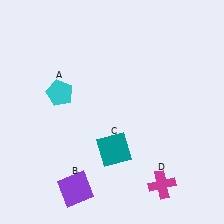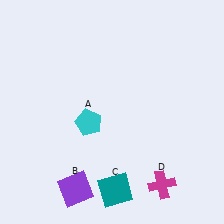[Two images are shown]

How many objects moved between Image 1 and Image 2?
2 objects moved between the two images.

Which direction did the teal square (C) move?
The teal square (C) moved down.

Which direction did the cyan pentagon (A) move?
The cyan pentagon (A) moved right.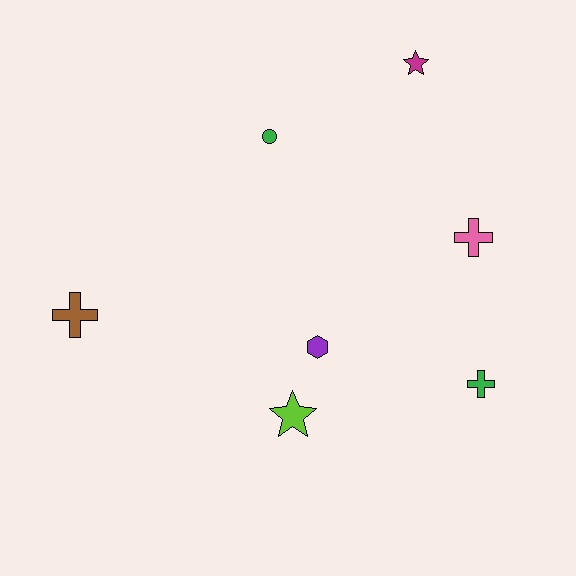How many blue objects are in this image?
There are no blue objects.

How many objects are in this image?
There are 7 objects.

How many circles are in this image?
There is 1 circle.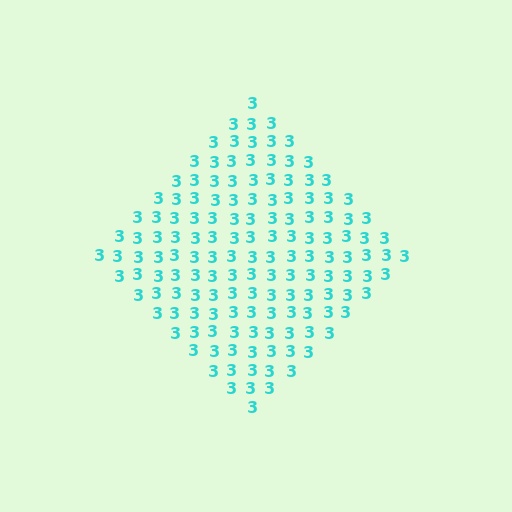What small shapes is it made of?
It is made of small digit 3's.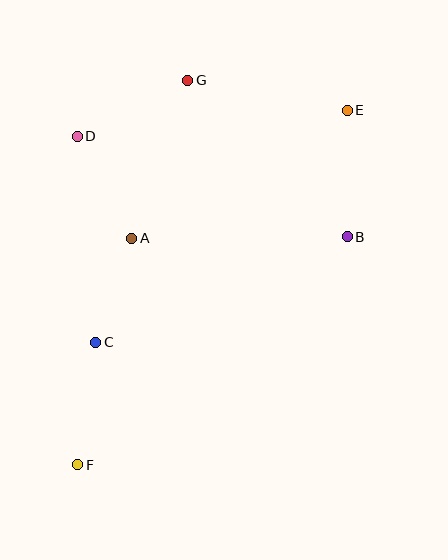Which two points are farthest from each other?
Points E and F are farthest from each other.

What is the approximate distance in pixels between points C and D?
The distance between C and D is approximately 207 pixels.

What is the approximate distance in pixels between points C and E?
The distance between C and E is approximately 342 pixels.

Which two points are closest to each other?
Points A and C are closest to each other.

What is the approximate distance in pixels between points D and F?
The distance between D and F is approximately 328 pixels.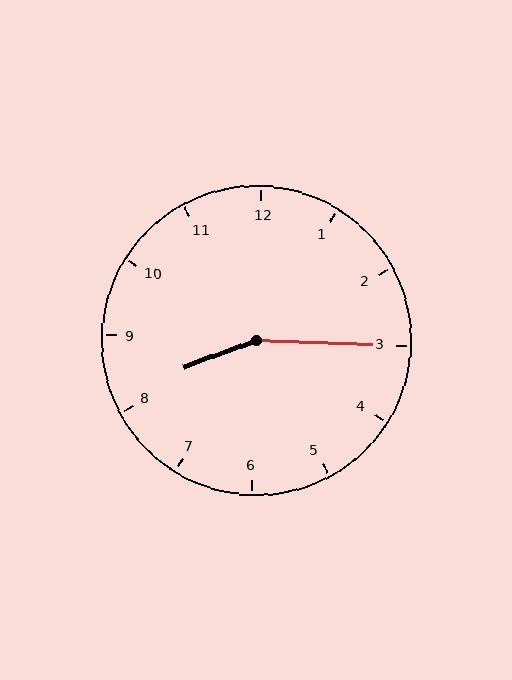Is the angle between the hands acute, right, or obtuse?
It is obtuse.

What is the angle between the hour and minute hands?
Approximately 158 degrees.